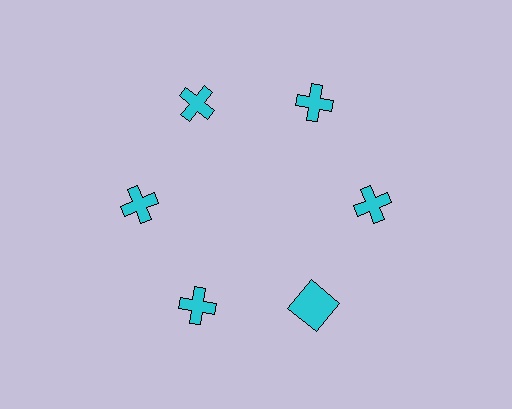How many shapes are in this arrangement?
There are 6 shapes arranged in a ring pattern.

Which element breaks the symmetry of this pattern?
The cyan square at roughly the 5 o'clock position breaks the symmetry. All other shapes are cyan crosses.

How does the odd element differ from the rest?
It has a different shape: square instead of cross.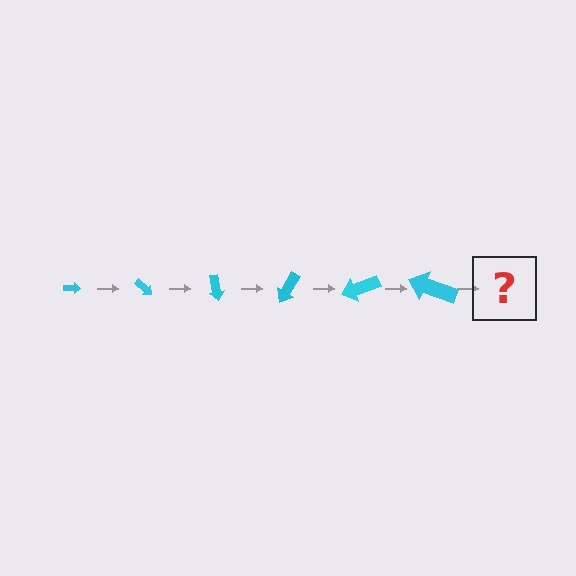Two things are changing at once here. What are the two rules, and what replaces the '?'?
The two rules are that the arrow grows larger each step and it rotates 40 degrees each step. The '?' should be an arrow, larger than the previous one and rotated 240 degrees from the start.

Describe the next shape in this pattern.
It should be an arrow, larger than the previous one and rotated 240 degrees from the start.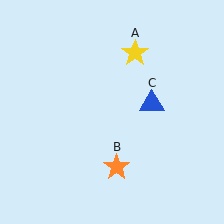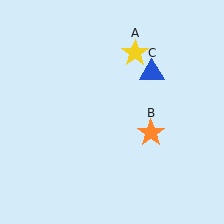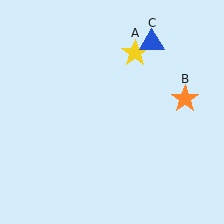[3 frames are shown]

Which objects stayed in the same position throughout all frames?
Yellow star (object A) remained stationary.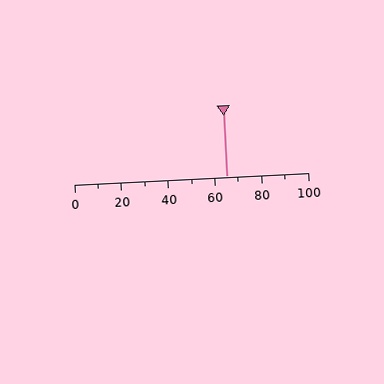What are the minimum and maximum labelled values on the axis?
The axis runs from 0 to 100.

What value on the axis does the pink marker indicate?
The marker indicates approximately 65.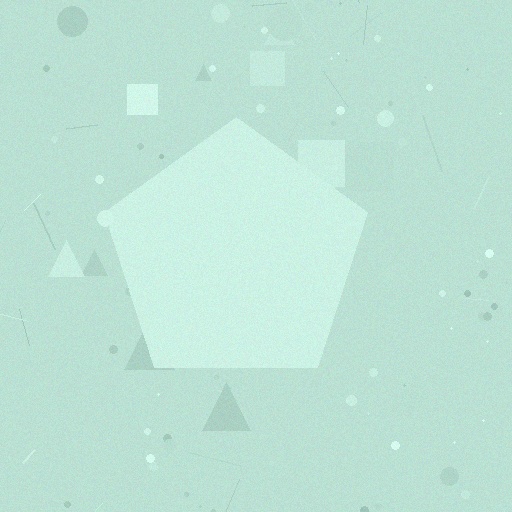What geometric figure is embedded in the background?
A pentagon is embedded in the background.